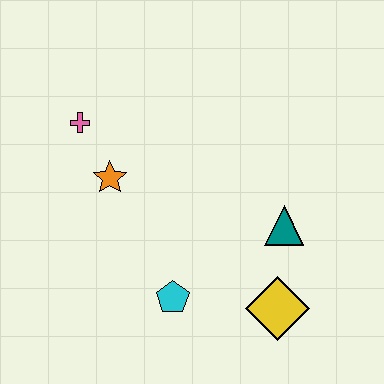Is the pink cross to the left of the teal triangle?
Yes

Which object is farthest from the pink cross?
The yellow diamond is farthest from the pink cross.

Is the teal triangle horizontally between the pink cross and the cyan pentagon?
No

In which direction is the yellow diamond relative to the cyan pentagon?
The yellow diamond is to the right of the cyan pentagon.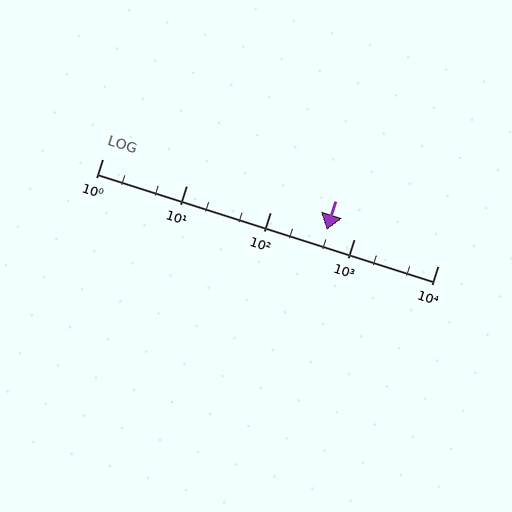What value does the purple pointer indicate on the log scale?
The pointer indicates approximately 470.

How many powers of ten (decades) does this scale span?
The scale spans 4 decades, from 1 to 10000.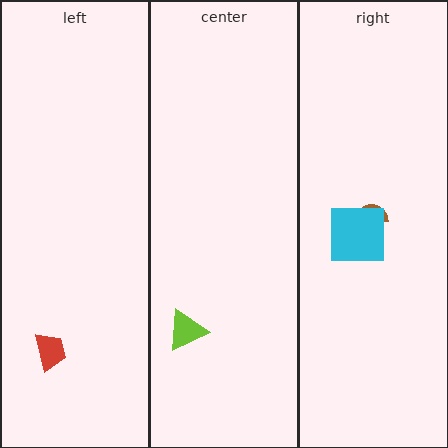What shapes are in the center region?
The lime triangle.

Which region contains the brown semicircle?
The right region.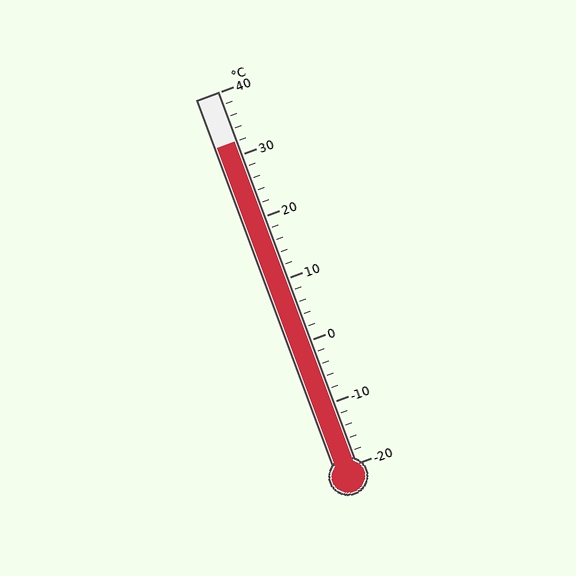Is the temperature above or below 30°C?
The temperature is above 30°C.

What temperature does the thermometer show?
The thermometer shows approximately 32°C.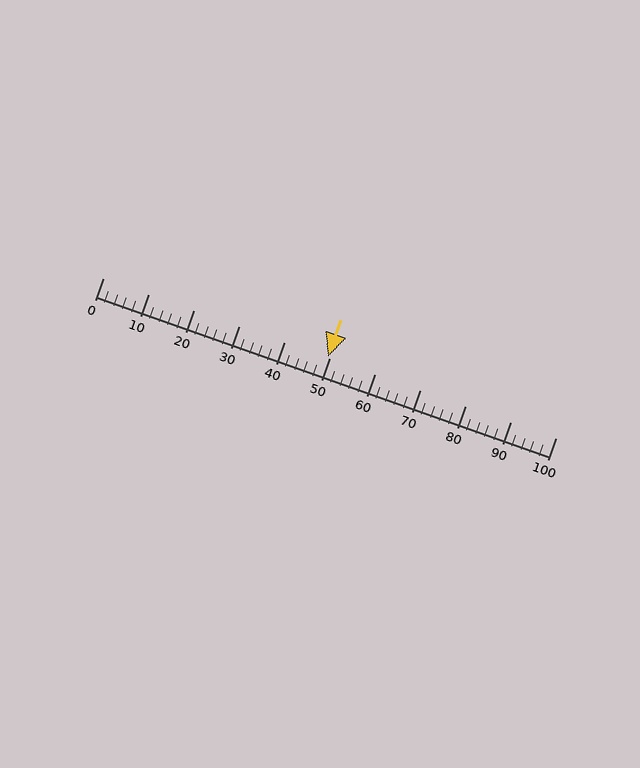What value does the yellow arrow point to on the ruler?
The yellow arrow points to approximately 50.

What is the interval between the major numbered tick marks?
The major tick marks are spaced 10 units apart.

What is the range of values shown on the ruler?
The ruler shows values from 0 to 100.